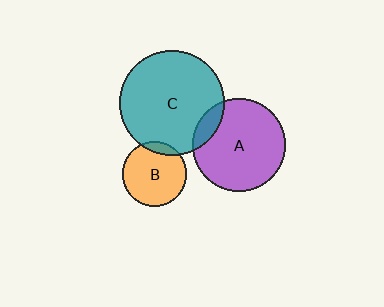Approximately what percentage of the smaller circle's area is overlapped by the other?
Approximately 10%.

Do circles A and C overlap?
Yes.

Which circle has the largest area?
Circle C (teal).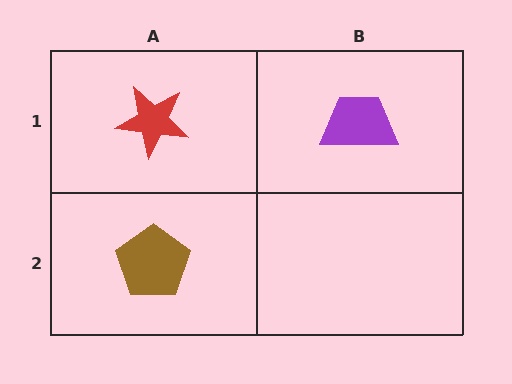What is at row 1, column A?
A red star.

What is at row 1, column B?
A purple trapezoid.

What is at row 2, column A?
A brown pentagon.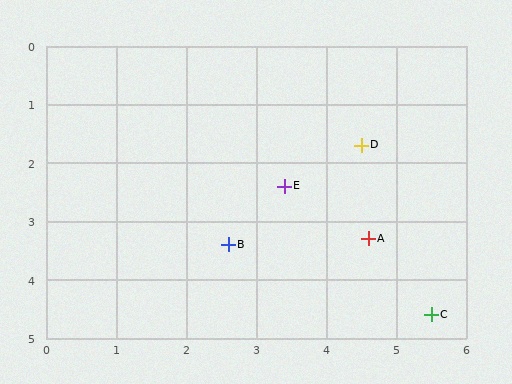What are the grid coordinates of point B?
Point B is at approximately (2.6, 3.4).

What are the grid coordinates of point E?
Point E is at approximately (3.4, 2.4).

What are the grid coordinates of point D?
Point D is at approximately (4.5, 1.7).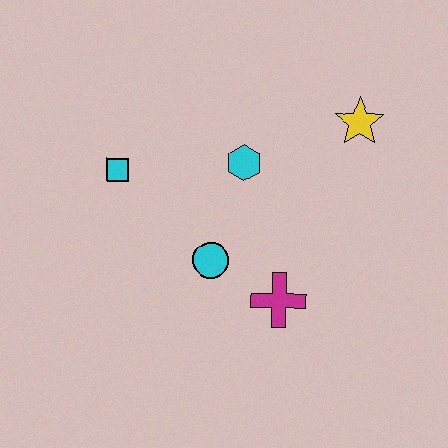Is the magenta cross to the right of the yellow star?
No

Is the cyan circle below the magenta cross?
No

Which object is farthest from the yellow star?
The cyan square is farthest from the yellow star.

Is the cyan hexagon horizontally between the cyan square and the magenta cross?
Yes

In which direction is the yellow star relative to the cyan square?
The yellow star is to the right of the cyan square.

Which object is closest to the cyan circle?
The magenta cross is closest to the cyan circle.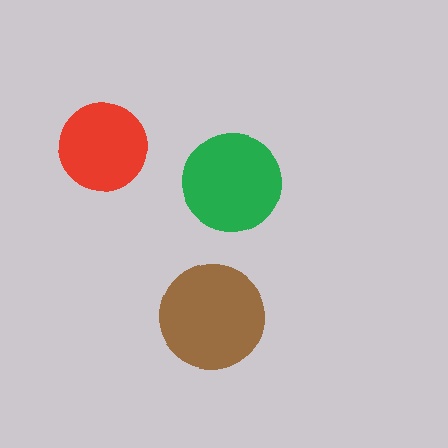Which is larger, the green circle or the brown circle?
The brown one.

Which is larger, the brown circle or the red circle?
The brown one.